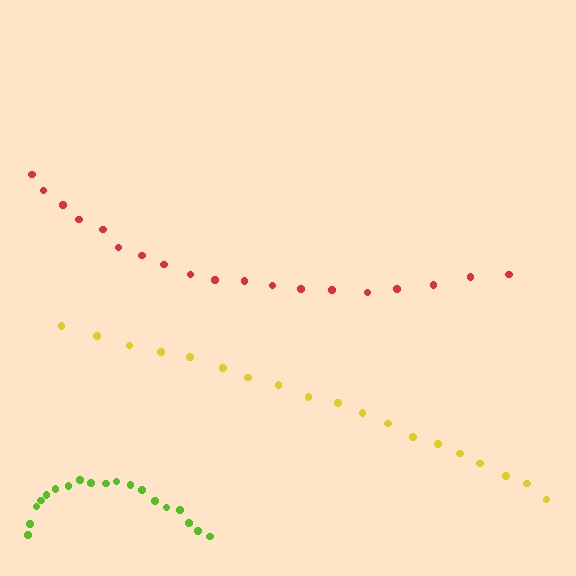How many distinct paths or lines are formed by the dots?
There are 3 distinct paths.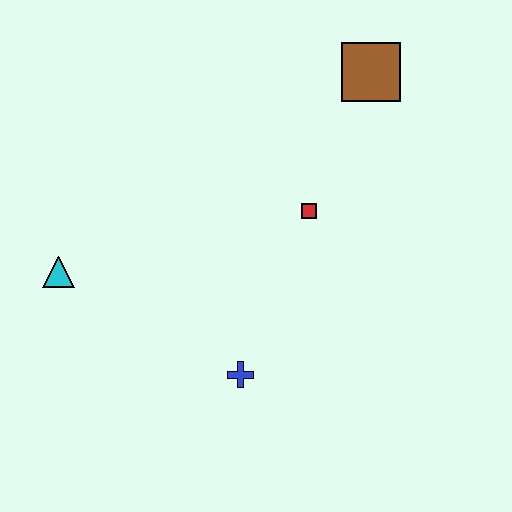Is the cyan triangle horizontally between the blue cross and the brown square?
No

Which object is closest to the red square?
The brown square is closest to the red square.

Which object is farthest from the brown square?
The cyan triangle is farthest from the brown square.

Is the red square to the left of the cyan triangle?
No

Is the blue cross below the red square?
Yes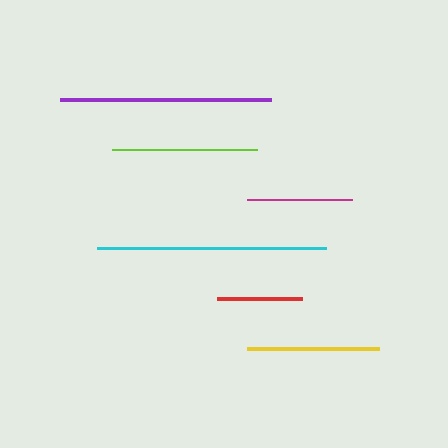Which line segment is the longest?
The cyan line is the longest at approximately 229 pixels.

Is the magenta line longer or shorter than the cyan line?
The cyan line is longer than the magenta line.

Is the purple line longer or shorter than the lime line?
The purple line is longer than the lime line.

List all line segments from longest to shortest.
From longest to shortest: cyan, purple, lime, yellow, magenta, red.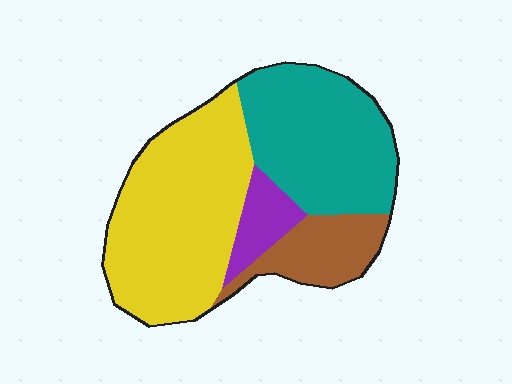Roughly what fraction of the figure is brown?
Brown covers around 15% of the figure.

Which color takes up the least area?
Purple, at roughly 10%.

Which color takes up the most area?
Yellow, at roughly 45%.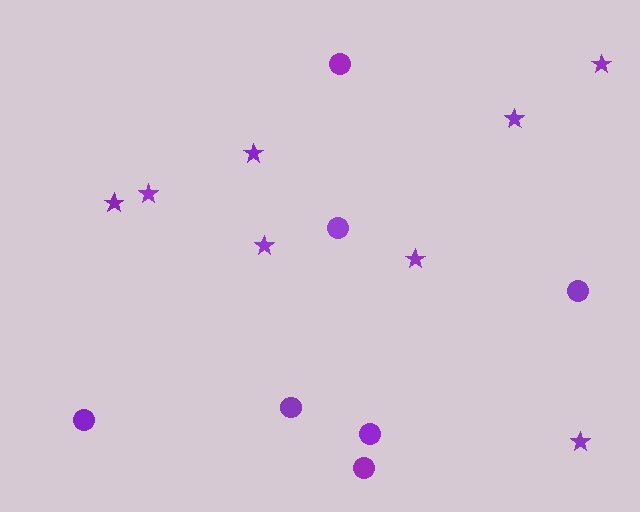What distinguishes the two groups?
There are 2 groups: one group of circles (7) and one group of stars (8).